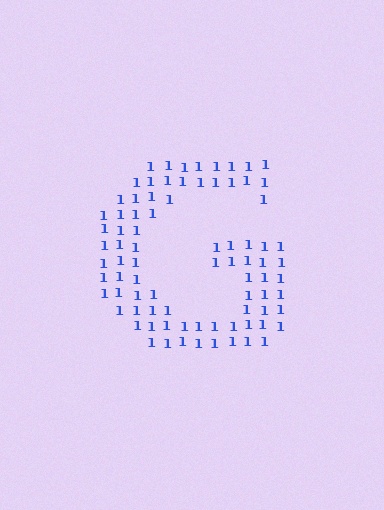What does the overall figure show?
The overall figure shows the letter G.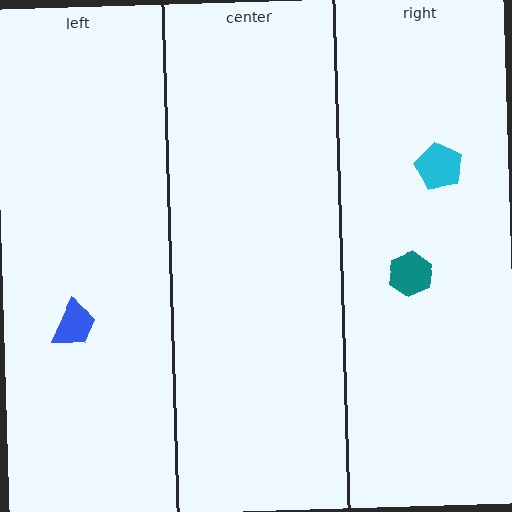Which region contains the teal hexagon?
The right region.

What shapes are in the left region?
The blue trapezoid.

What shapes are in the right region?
The cyan pentagon, the teal hexagon.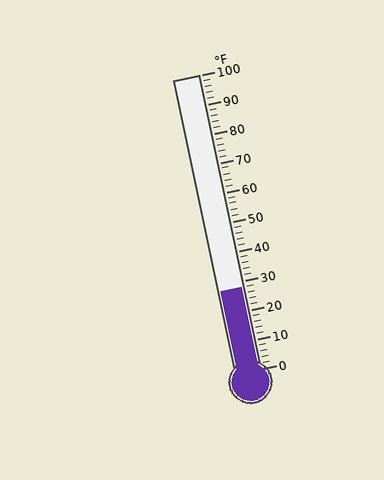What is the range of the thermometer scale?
The thermometer scale ranges from 0°F to 100°F.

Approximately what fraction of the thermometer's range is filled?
The thermometer is filled to approximately 30% of its range.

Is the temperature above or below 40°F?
The temperature is below 40°F.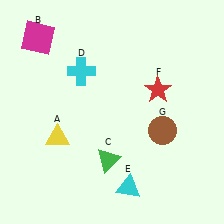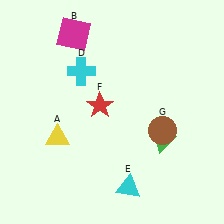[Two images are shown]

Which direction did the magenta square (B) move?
The magenta square (B) moved right.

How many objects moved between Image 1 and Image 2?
3 objects moved between the two images.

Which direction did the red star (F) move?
The red star (F) moved left.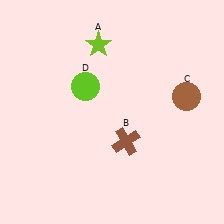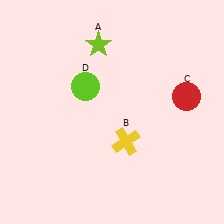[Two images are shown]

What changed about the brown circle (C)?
In Image 1, C is brown. In Image 2, it changed to red.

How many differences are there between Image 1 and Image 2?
There are 2 differences between the two images.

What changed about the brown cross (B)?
In Image 1, B is brown. In Image 2, it changed to yellow.